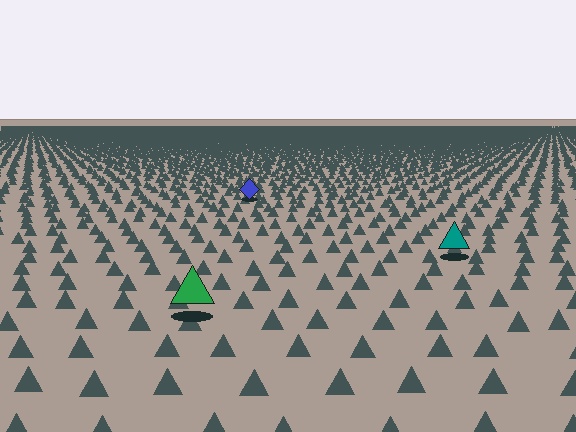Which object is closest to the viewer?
The green triangle is closest. The texture marks near it are larger and more spread out.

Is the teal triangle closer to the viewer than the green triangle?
No. The green triangle is closer — you can tell from the texture gradient: the ground texture is coarser near it.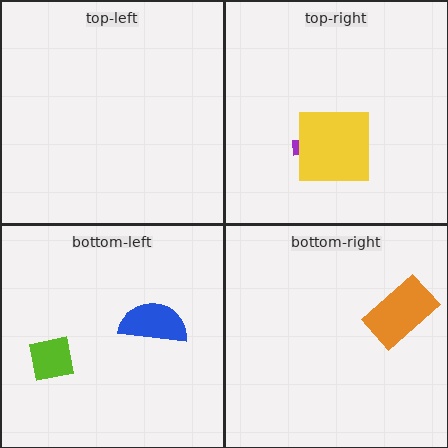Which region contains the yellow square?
The top-right region.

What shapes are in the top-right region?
The purple arrow, the yellow square.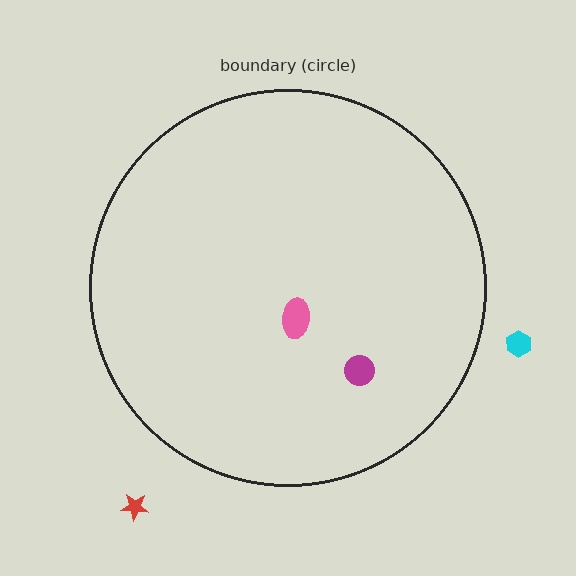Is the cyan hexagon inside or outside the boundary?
Outside.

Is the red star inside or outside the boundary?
Outside.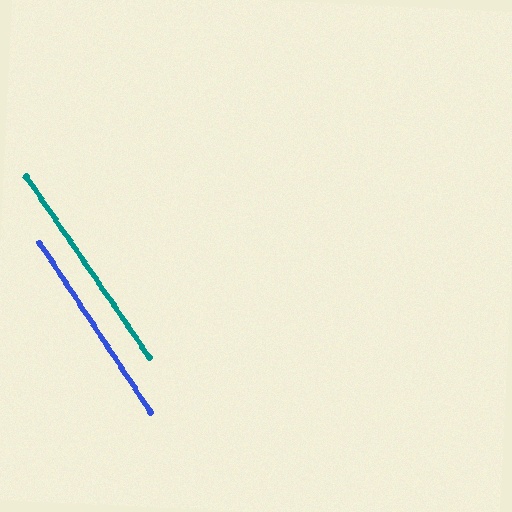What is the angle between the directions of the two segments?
Approximately 1 degree.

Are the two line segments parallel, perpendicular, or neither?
Parallel — their directions differ by only 1.1°.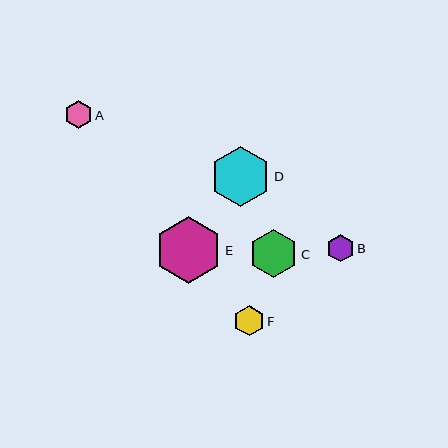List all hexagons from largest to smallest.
From largest to smallest: E, D, C, F, A, B.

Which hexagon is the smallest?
Hexagon B is the smallest with a size of approximately 27 pixels.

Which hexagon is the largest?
Hexagon E is the largest with a size of approximately 67 pixels.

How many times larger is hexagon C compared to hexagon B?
Hexagon C is approximately 1.8 times the size of hexagon B.